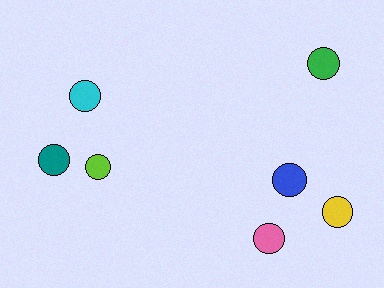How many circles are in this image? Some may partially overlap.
There are 7 circles.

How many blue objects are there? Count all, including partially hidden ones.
There is 1 blue object.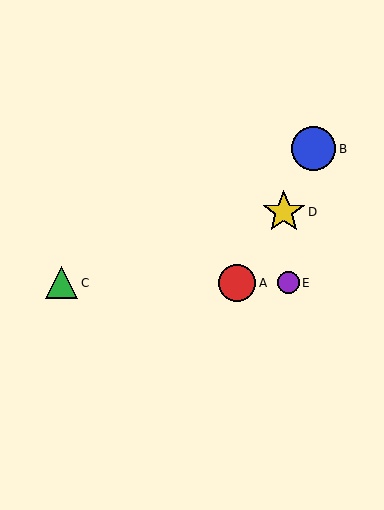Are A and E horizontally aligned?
Yes, both are at y≈283.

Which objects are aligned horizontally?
Objects A, C, E are aligned horizontally.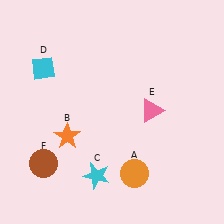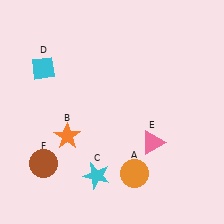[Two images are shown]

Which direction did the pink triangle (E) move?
The pink triangle (E) moved down.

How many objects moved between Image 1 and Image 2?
1 object moved between the two images.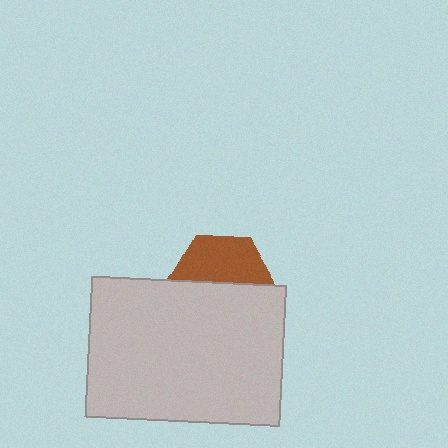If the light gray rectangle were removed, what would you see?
You would see the complete brown hexagon.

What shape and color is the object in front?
The object in front is a light gray rectangle.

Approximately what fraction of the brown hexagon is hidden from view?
Roughly 53% of the brown hexagon is hidden behind the light gray rectangle.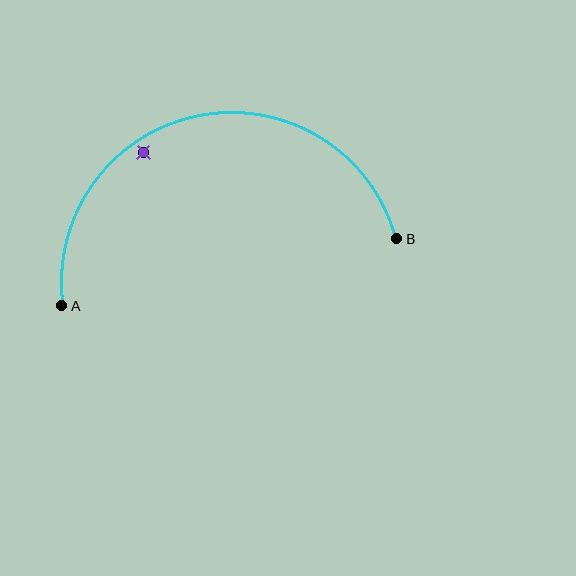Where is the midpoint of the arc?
The arc midpoint is the point on the curve farthest from the straight line joining A and B. It sits above that line.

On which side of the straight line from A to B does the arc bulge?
The arc bulges above the straight line connecting A and B.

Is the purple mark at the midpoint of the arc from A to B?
No — the purple mark does not lie on the arc at all. It sits slightly inside the curve.